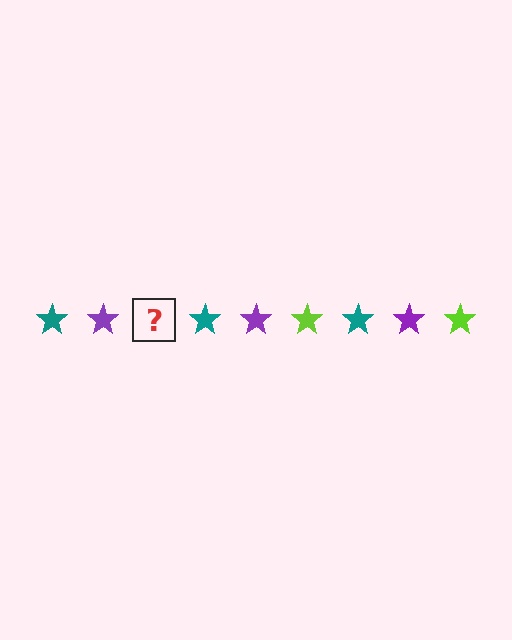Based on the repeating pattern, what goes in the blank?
The blank should be a lime star.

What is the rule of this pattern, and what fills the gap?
The rule is that the pattern cycles through teal, purple, lime stars. The gap should be filled with a lime star.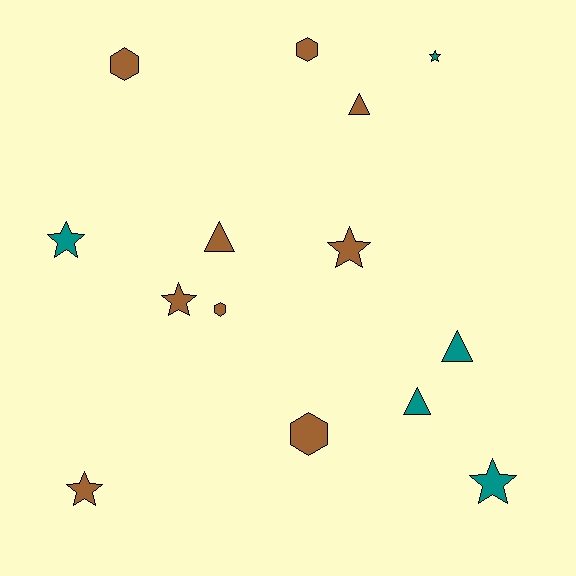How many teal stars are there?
There are 3 teal stars.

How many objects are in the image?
There are 14 objects.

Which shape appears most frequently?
Star, with 6 objects.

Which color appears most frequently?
Brown, with 9 objects.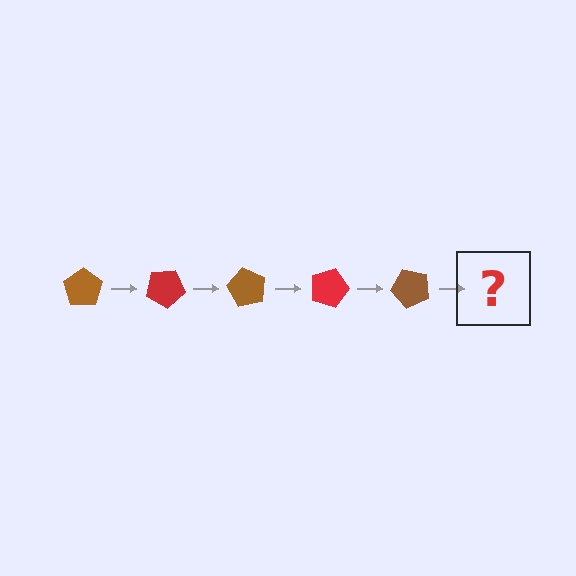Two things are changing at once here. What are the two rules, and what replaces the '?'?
The two rules are that it rotates 30 degrees each step and the color cycles through brown and red. The '?' should be a red pentagon, rotated 150 degrees from the start.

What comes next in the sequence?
The next element should be a red pentagon, rotated 150 degrees from the start.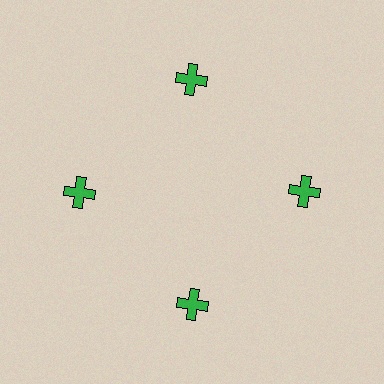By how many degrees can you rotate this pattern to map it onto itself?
The pattern maps onto itself every 90 degrees of rotation.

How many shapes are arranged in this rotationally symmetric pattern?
There are 4 shapes, arranged in 4 groups of 1.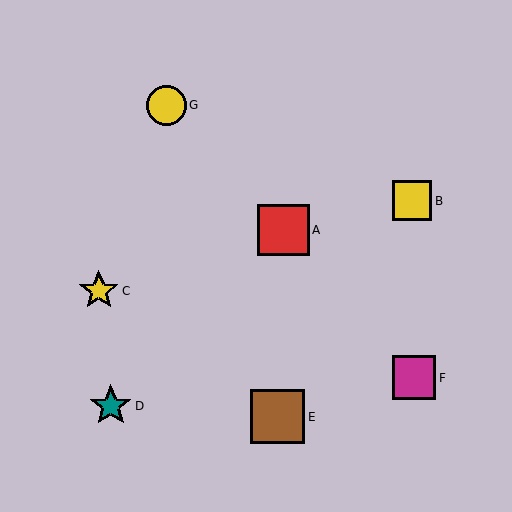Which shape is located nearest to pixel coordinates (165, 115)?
The yellow circle (labeled G) at (167, 105) is nearest to that location.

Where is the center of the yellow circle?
The center of the yellow circle is at (167, 105).